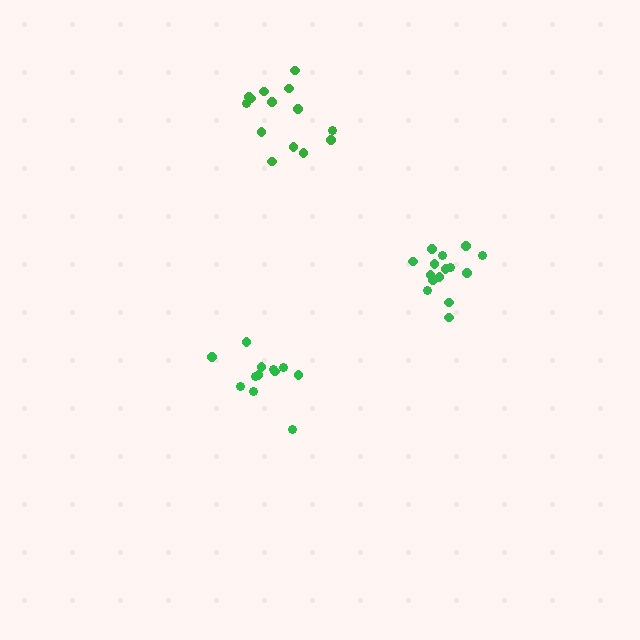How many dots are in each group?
Group 1: 12 dots, Group 2: 14 dots, Group 3: 15 dots (41 total).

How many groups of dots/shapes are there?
There are 3 groups.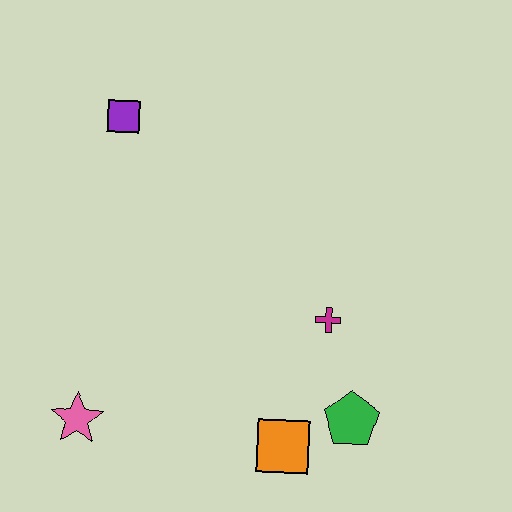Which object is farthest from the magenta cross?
The purple square is farthest from the magenta cross.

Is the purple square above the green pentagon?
Yes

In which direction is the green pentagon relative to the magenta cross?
The green pentagon is below the magenta cross.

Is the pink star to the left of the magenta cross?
Yes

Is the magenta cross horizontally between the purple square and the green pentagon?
Yes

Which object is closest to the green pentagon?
The orange square is closest to the green pentagon.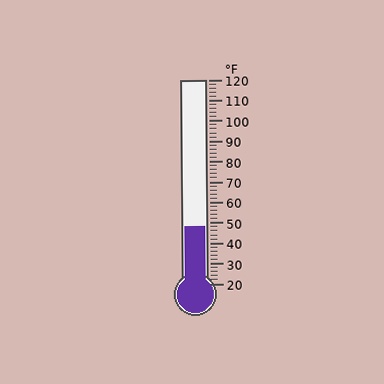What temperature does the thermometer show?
The thermometer shows approximately 48°F.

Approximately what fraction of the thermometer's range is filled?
The thermometer is filled to approximately 30% of its range.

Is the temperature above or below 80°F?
The temperature is below 80°F.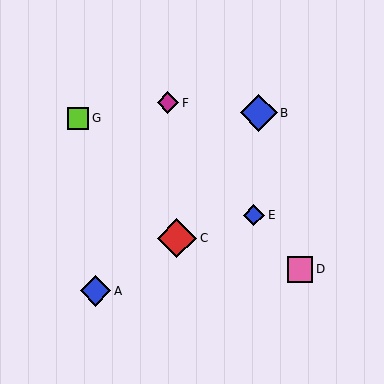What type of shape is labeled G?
Shape G is a lime square.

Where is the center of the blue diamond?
The center of the blue diamond is at (95, 291).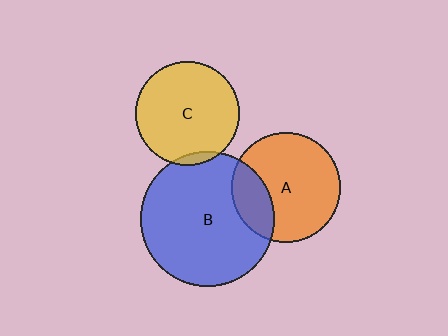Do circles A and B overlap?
Yes.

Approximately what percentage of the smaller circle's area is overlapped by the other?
Approximately 25%.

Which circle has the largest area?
Circle B (blue).